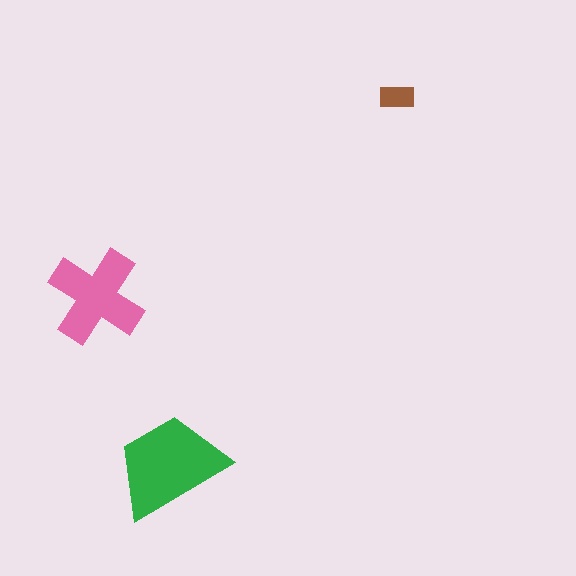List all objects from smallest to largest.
The brown rectangle, the pink cross, the green trapezoid.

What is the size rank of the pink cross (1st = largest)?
2nd.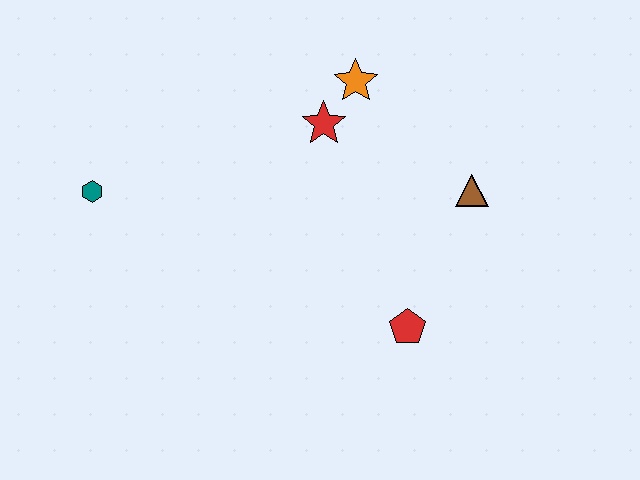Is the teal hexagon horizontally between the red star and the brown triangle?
No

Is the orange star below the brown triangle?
No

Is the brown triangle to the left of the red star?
No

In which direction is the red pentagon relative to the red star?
The red pentagon is below the red star.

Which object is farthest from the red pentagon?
The teal hexagon is farthest from the red pentagon.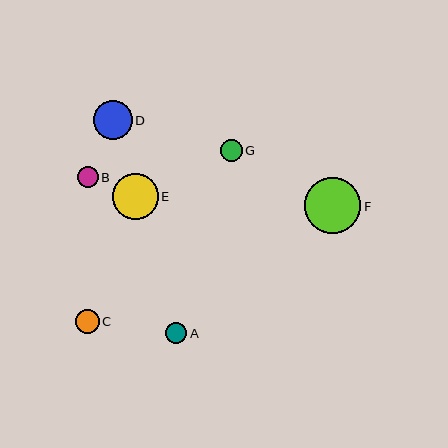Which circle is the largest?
Circle F is the largest with a size of approximately 57 pixels.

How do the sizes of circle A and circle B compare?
Circle A and circle B are approximately the same size.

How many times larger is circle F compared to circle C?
Circle F is approximately 2.4 times the size of circle C.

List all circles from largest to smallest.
From largest to smallest: F, E, D, C, G, A, B.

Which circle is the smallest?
Circle B is the smallest with a size of approximately 21 pixels.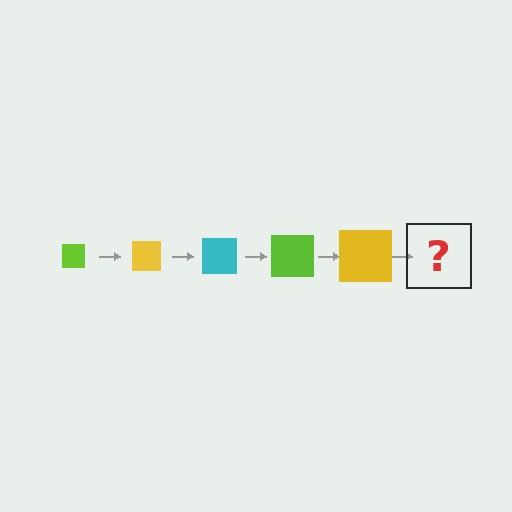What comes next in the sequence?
The next element should be a cyan square, larger than the previous one.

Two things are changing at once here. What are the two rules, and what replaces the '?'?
The two rules are that the square grows larger each step and the color cycles through lime, yellow, and cyan. The '?' should be a cyan square, larger than the previous one.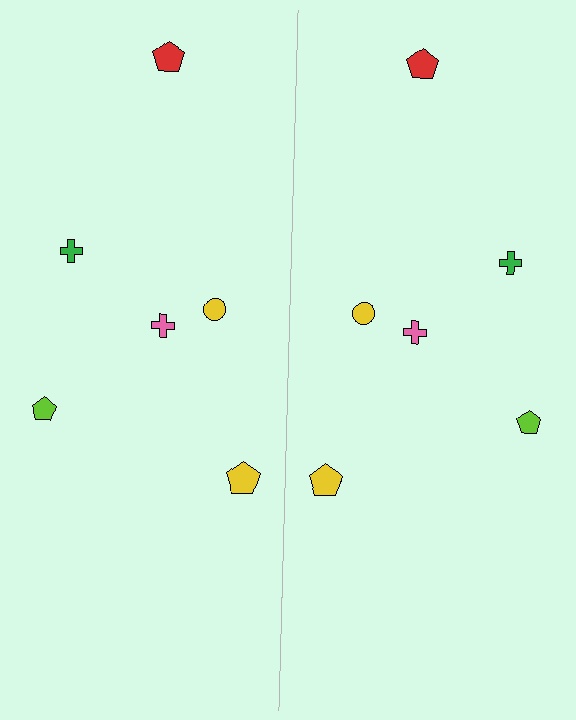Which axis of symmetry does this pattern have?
The pattern has a vertical axis of symmetry running through the center of the image.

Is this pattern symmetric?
Yes, this pattern has bilateral (reflection) symmetry.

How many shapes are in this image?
There are 12 shapes in this image.